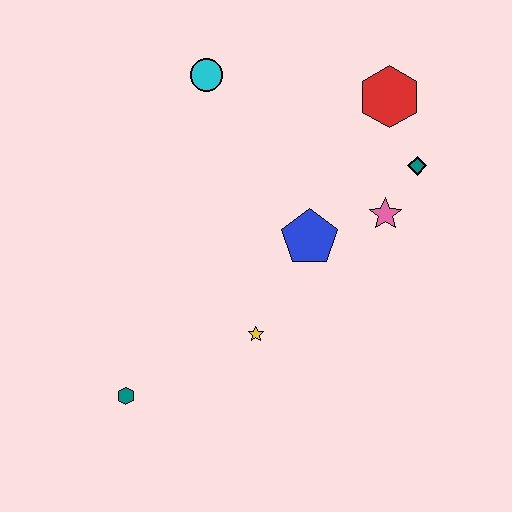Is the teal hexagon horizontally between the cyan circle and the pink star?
No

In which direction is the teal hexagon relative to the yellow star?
The teal hexagon is to the left of the yellow star.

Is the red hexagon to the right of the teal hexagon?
Yes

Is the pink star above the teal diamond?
No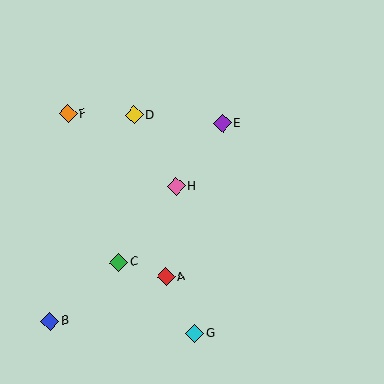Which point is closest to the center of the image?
Point H at (176, 186) is closest to the center.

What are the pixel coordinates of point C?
Point C is at (119, 262).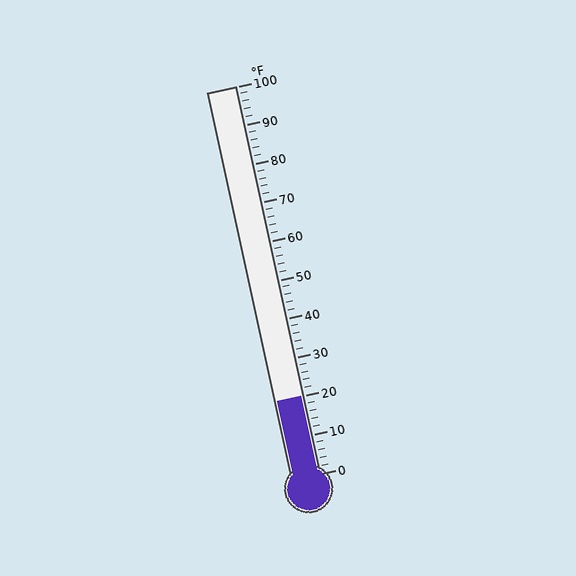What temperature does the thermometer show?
The thermometer shows approximately 20°F.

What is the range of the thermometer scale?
The thermometer scale ranges from 0°F to 100°F.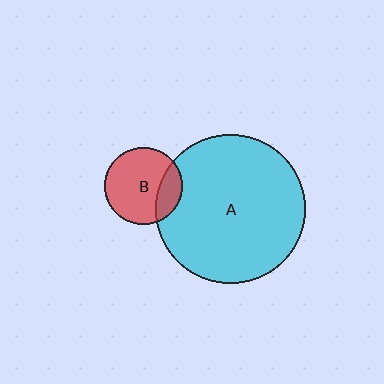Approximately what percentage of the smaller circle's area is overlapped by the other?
Approximately 20%.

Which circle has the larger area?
Circle A (cyan).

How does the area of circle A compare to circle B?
Approximately 3.7 times.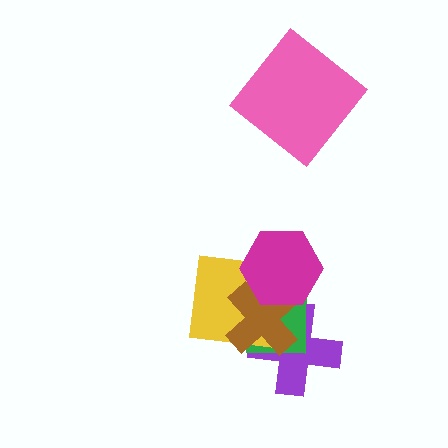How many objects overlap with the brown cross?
4 objects overlap with the brown cross.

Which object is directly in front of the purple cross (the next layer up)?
The green rectangle is directly in front of the purple cross.